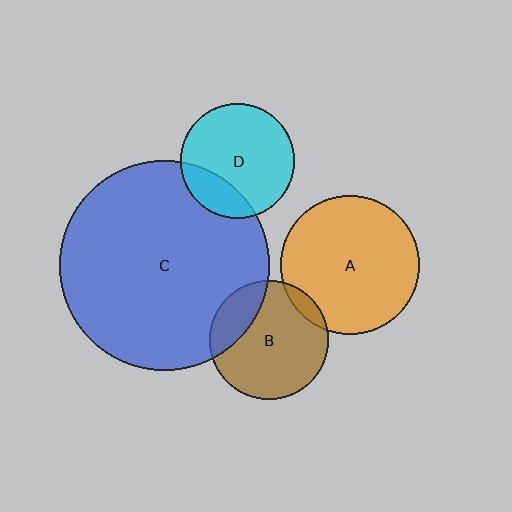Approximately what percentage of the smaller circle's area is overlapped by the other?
Approximately 20%.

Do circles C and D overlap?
Yes.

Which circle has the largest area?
Circle C (blue).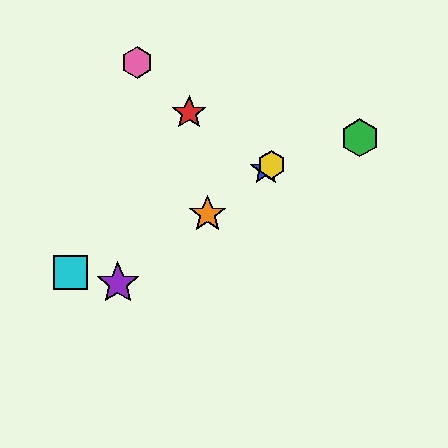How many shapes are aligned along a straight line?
4 shapes (the blue star, the yellow hexagon, the purple star, the orange star) are aligned along a straight line.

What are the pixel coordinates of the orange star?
The orange star is at (207, 214).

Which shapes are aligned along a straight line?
The blue star, the yellow hexagon, the purple star, the orange star are aligned along a straight line.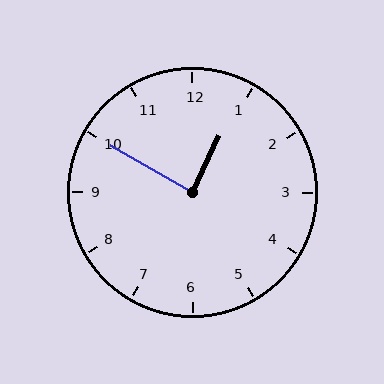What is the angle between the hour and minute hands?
Approximately 85 degrees.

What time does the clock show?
12:50.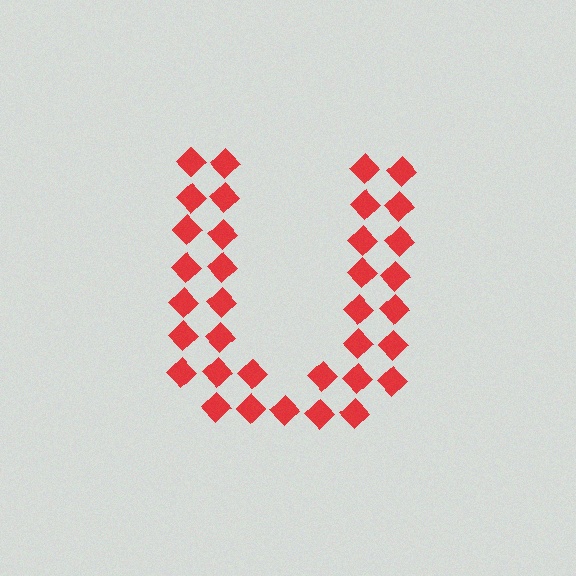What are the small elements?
The small elements are diamonds.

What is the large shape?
The large shape is the letter U.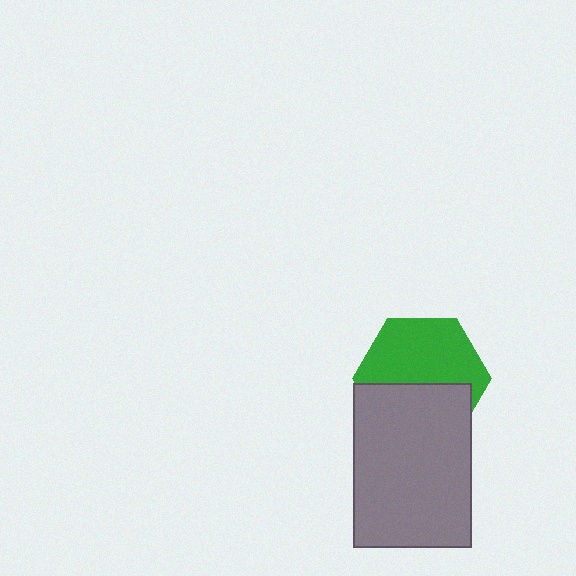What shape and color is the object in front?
The object in front is a gray rectangle.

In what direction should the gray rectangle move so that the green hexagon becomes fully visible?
The gray rectangle should move down. That is the shortest direction to clear the overlap and leave the green hexagon fully visible.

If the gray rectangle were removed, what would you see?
You would see the complete green hexagon.